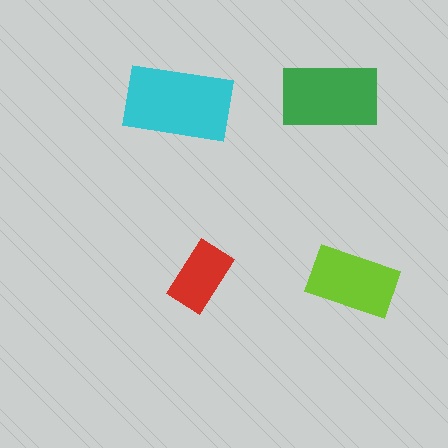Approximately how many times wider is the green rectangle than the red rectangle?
About 1.5 times wider.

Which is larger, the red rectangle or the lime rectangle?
The lime one.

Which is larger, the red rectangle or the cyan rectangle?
The cyan one.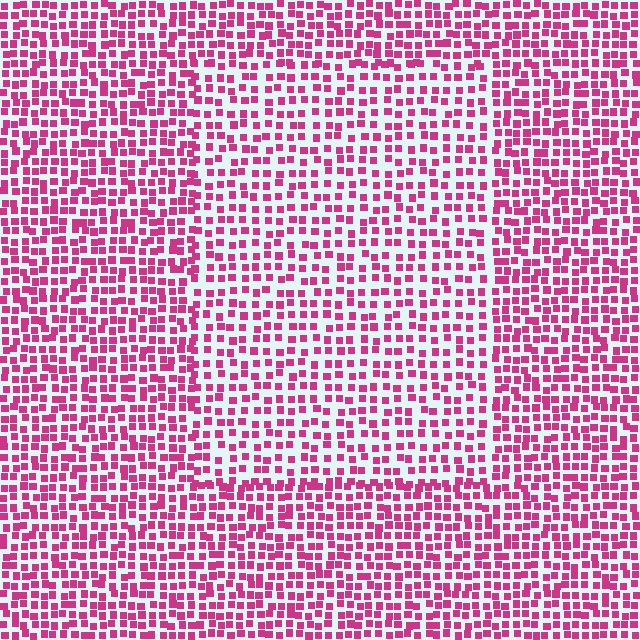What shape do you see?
I see a rectangle.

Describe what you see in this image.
The image contains small magenta elements arranged at two different densities. A rectangle-shaped region is visible where the elements are less densely packed than the surrounding area.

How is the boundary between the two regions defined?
The boundary is defined by a change in element density (approximately 1.5x ratio). All elements are the same color, size, and shape.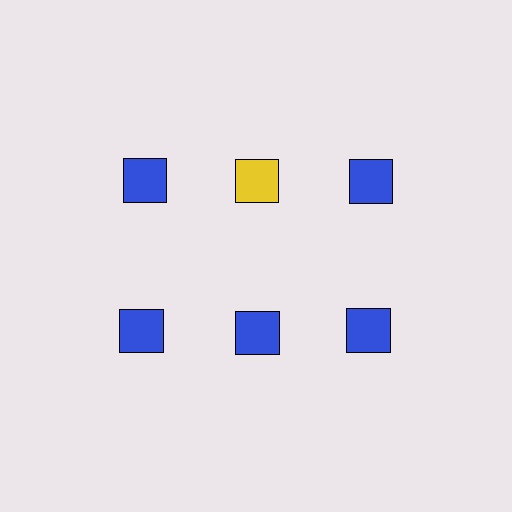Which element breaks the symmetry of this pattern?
The yellow square in the top row, second from left column breaks the symmetry. All other shapes are blue squares.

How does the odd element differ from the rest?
It has a different color: yellow instead of blue.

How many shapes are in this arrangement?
There are 6 shapes arranged in a grid pattern.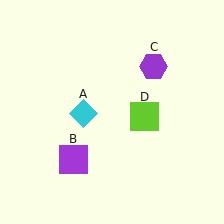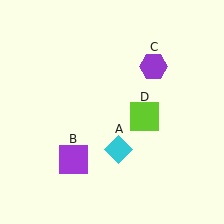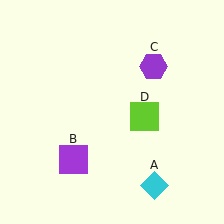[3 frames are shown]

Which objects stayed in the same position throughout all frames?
Purple square (object B) and purple hexagon (object C) and lime square (object D) remained stationary.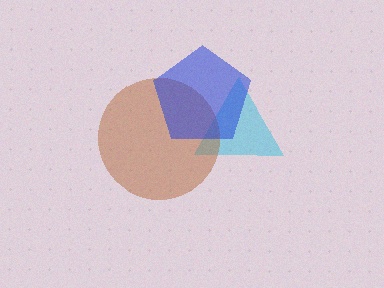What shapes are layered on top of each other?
The layered shapes are: a cyan triangle, a brown circle, a blue pentagon.